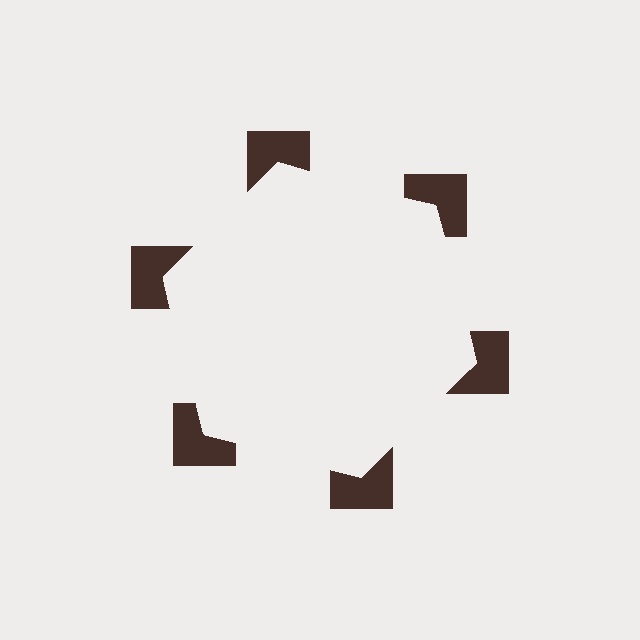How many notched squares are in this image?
There are 6 — one at each vertex of the illusory hexagon.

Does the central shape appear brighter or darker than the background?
It typically appears slightly brighter than the background, even though no actual brightness change is drawn.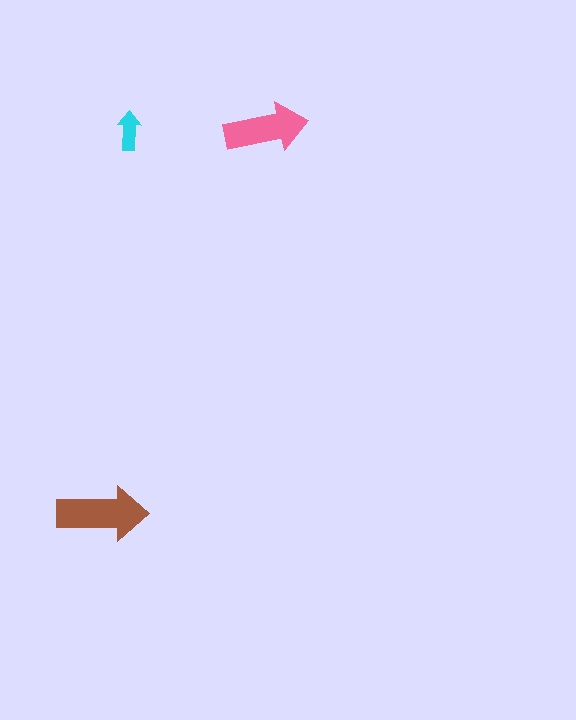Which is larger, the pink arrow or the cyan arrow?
The pink one.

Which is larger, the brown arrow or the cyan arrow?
The brown one.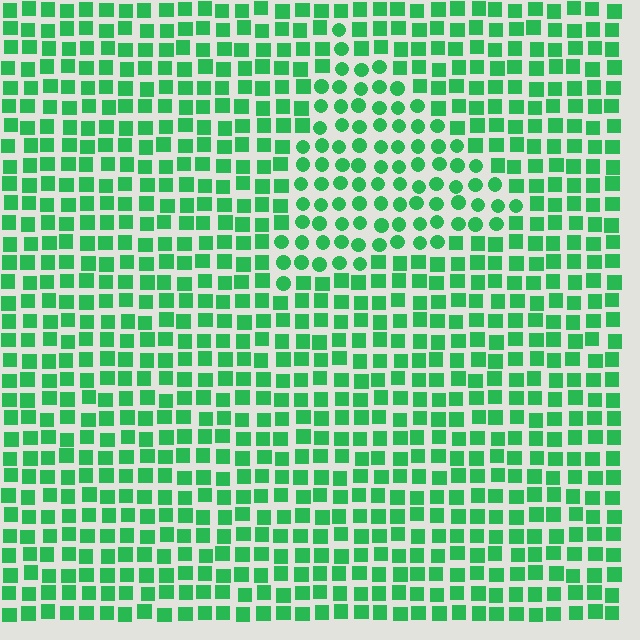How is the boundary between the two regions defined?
The boundary is defined by a change in element shape: circles inside vs. squares outside. All elements share the same color and spacing.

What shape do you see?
I see a triangle.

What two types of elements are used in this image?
The image uses circles inside the triangle region and squares outside it.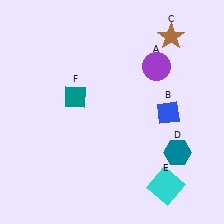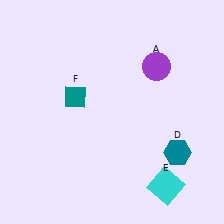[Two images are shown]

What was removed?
The blue diamond (B), the brown star (C) were removed in Image 2.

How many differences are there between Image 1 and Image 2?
There are 2 differences between the two images.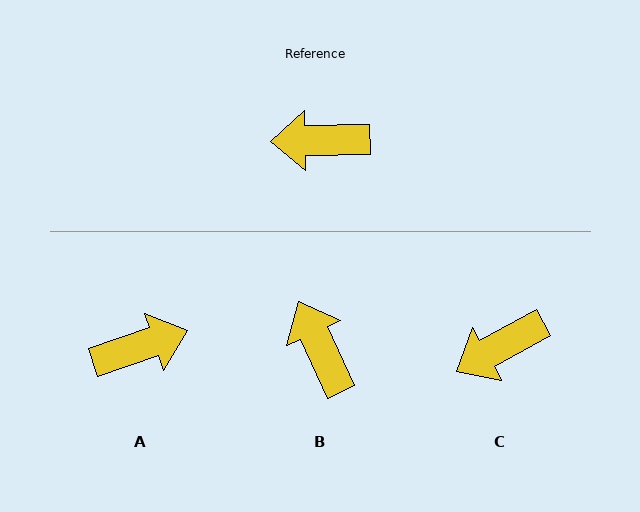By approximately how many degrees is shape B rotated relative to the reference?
Approximately 66 degrees clockwise.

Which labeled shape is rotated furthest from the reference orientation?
A, about 162 degrees away.